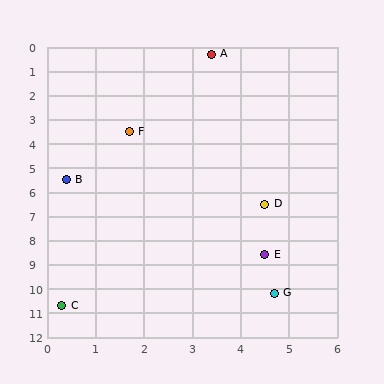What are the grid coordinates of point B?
Point B is at approximately (0.4, 5.5).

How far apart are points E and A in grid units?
Points E and A are about 8.4 grid units apart.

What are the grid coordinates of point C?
Point C is at approximately (0.3, 10.7).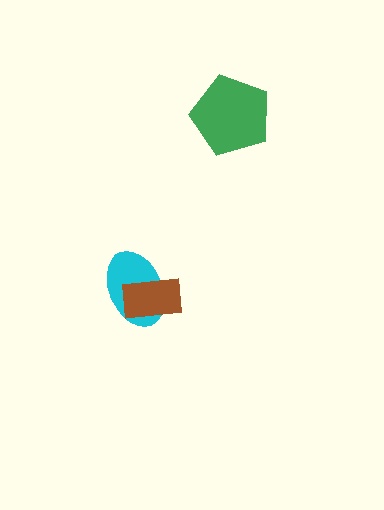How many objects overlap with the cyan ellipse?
1 object overlaps with the cyan ellipse.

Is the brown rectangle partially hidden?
No, no other shape covers it.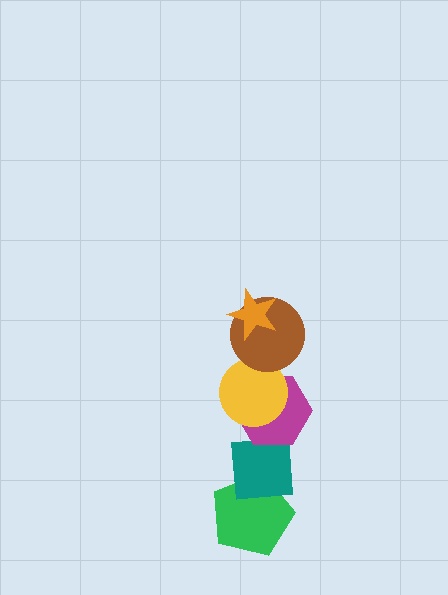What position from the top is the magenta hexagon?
The magenta hexagon is 4th from the top.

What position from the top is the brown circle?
The brown circle is 2nd from the top.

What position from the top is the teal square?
The teal square is 5th from the top.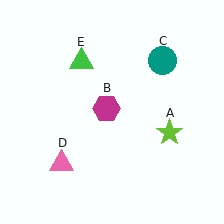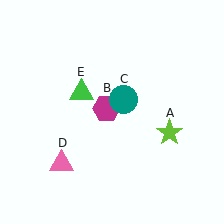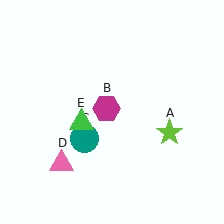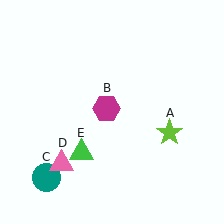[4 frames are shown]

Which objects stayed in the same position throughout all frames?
Lime star (object A) and magenta hexagon (object B) and pink triangle (object D) remained stationary.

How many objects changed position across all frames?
2 objects changed position: teal circle (object C), green triangle (object E).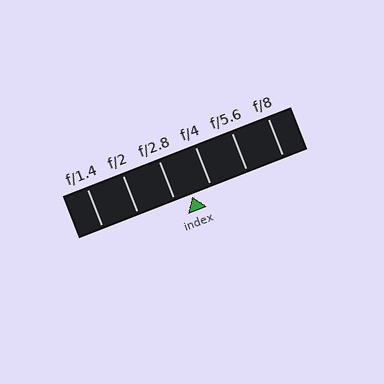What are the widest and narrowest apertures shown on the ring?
The widest aperture shown is f/1.4 and the narrowest is f/8.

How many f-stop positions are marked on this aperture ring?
There are 6 f-stop positions marked.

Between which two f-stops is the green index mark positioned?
The index mark is between f/2.8 and f/4.